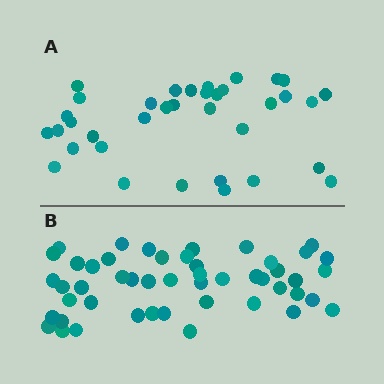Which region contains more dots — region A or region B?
Region B (the bottom region) has more dots.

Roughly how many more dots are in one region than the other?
Region B has approximately 15 more dots than region A.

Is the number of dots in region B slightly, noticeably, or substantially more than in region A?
Region B has noticeably more, but not dramatically so. The ratio is roughly 1.4 to 1.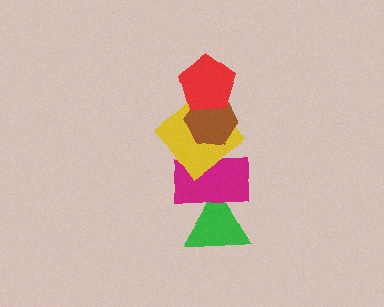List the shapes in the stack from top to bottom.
From top to bottom: the red pentagon, the brown hexagon, the yellow diamond, the magenta rectangle, the green triangle.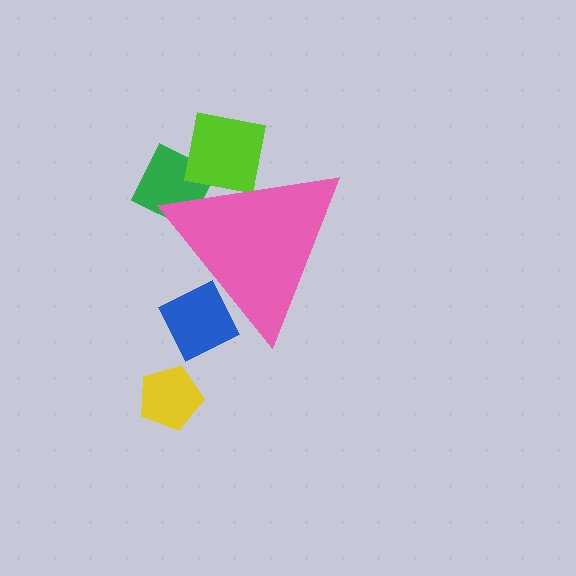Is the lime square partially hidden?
Yes, the lime square is partially hidden behind the pink triangle.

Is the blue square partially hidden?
Yes, the blue square is partially hidden behind the pink triangle.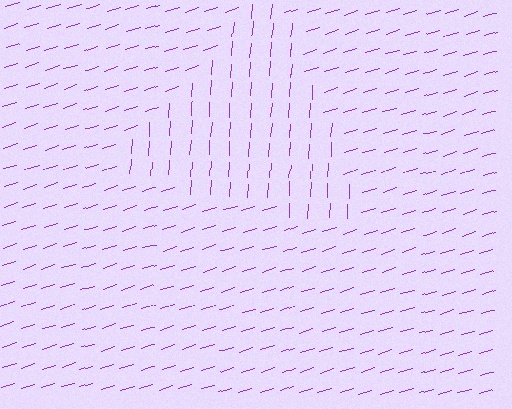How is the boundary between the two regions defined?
The boundary is defined purely by a change in line orientation (approximately 68 degrees difference). All lines are the same color and thickness.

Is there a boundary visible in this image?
Yes, there is a texture boundary formed by a change in line orientation.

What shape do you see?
I see a triangle.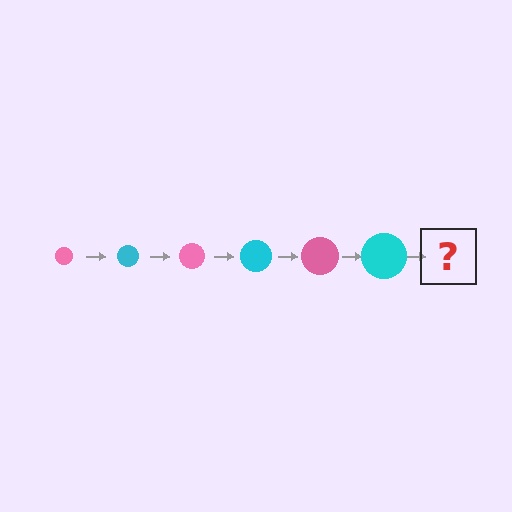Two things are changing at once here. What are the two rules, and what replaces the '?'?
The two rules are that the circle grows larger each step and the color cycles through pink and cyan. The '?' should be a pink circle, larger than the previous one.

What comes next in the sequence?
The next element should be a pink circle, larger than the previous one.